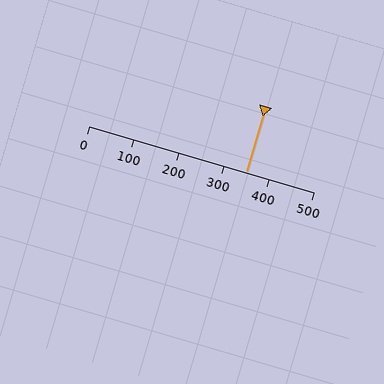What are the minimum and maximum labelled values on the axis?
The axis runs from 0 to 500.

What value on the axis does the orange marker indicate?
The marker indicates approximately 350.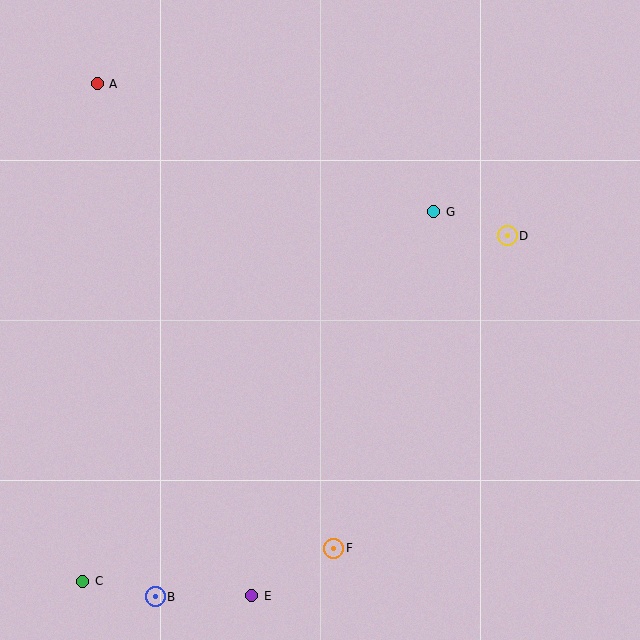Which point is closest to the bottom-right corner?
Point F is closest to the bottom-right corner.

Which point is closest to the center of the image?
Point G at (434, 212) is closest to the center.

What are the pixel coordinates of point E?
Point E is at (252, 596).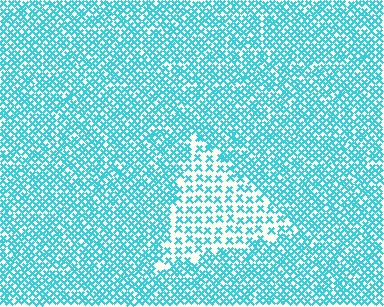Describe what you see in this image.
The image contains small cyan elements arranged at two different densities. A triangle-shaped region is visible where the elements are less densely packed than the surrounding area.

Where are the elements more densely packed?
The elements are more densely packed outside the triangle boundary.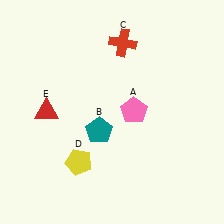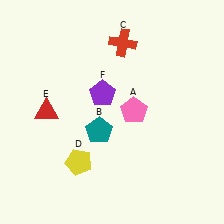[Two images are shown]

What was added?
A purple pentagon (F) was added in Image 2.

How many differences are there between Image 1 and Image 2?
There is 1 difference between the two images.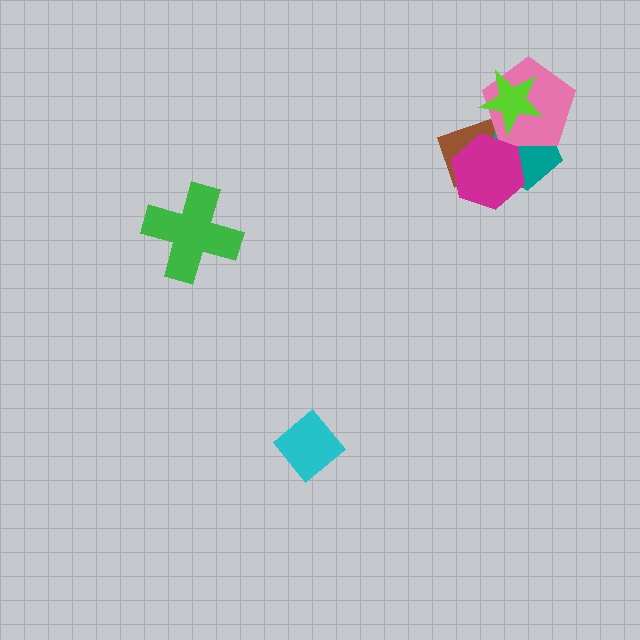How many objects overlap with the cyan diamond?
0 objects overlap with the cyan diamond.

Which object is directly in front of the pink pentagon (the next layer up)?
The magenta hexagon is directly in front of the pink pentagon.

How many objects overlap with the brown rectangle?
4 objects overlap with the brown rectangle.